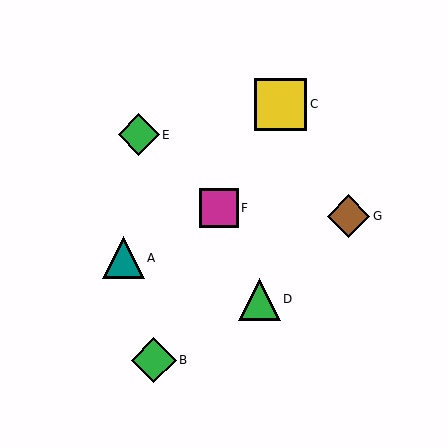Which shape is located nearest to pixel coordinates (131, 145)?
The green diamond (labeled E) at (139, 135) is nearest to that location.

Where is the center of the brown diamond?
The center of the brown diamond is at (349, 216).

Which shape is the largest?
The yellow square (labeled C) is the largest.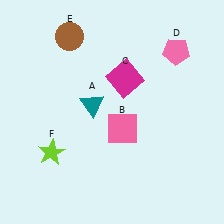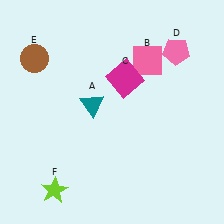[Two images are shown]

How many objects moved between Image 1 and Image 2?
3 objects moved between the two images.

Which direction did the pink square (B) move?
The pink square (B) moved up.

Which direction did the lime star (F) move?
The lime star (F) moved down.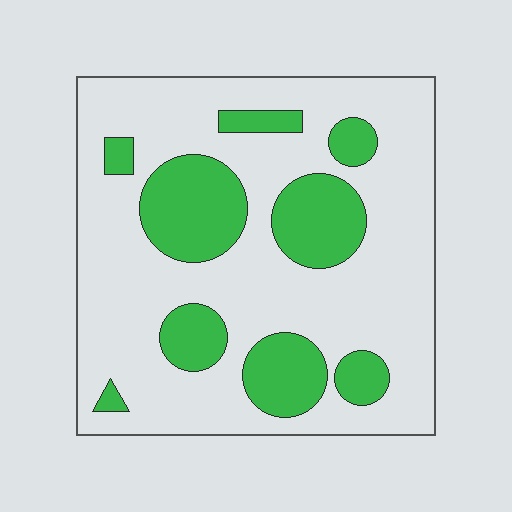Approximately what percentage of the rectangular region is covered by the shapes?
Approximately 25%.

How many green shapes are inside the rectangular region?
9.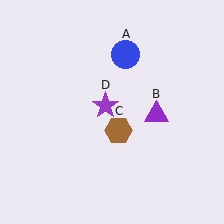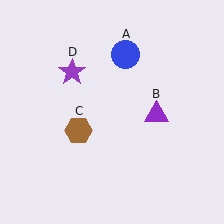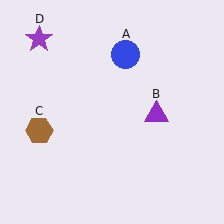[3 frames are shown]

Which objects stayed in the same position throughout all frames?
Blue circle (object A) and purple triangle (object B) remained stationary.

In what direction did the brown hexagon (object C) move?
The brown hexagon (object C) moved left.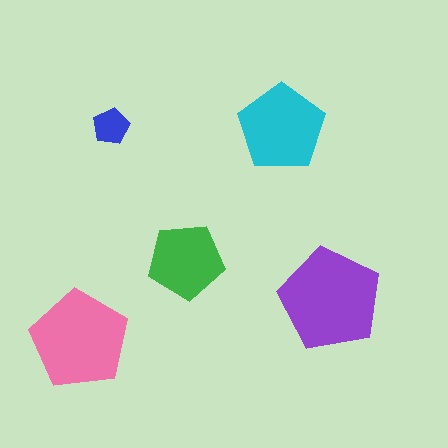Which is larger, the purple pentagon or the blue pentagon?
The purple one.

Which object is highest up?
The blue pentagon is topmost.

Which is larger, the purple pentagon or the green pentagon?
The purple one.